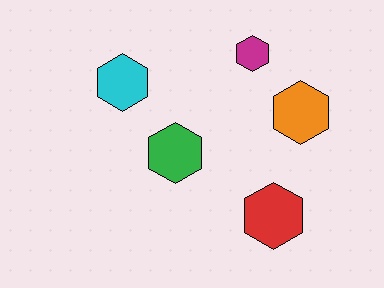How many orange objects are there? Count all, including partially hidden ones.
There is 1 orange object.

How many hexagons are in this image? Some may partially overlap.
There are 5 hexagons.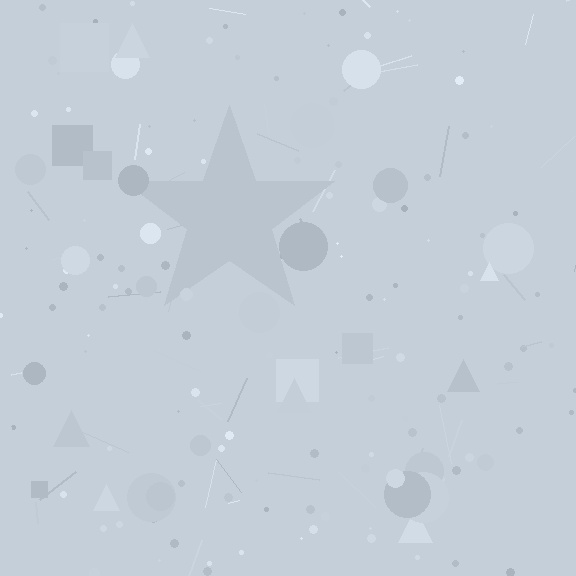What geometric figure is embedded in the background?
A star is embedded in the background.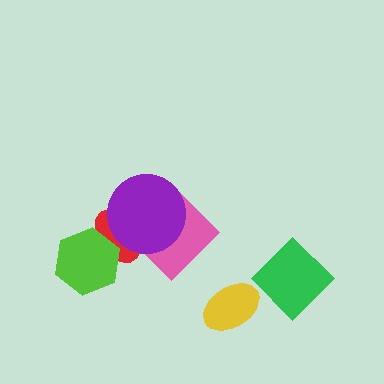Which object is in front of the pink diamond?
The purple circle is in front of the pink diamond.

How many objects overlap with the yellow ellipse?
0 objects overlap with the yellow ellipse.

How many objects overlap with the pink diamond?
2 objects overlap with the pink diamond.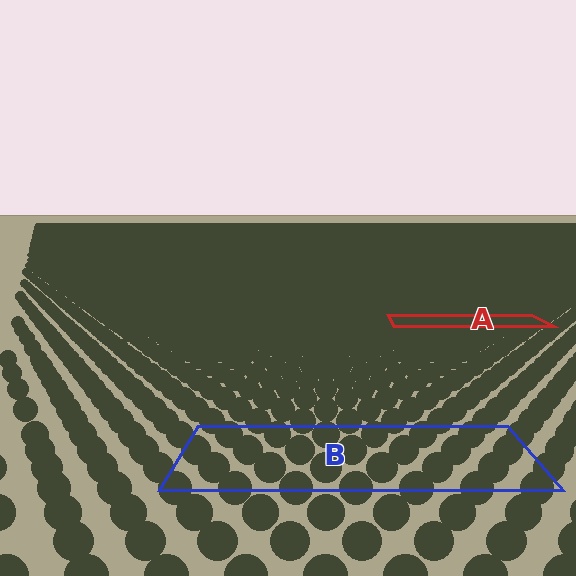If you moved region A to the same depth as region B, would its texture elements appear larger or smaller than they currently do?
They would appear larger. At a closer depth, the same texture elements are projected at a bigger on-screen size.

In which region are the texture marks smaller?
The texture marks are smaller in region A, because it is farther away.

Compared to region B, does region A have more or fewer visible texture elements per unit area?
Region A has more texture elements per unit area — they are packed more densely because it is farther away.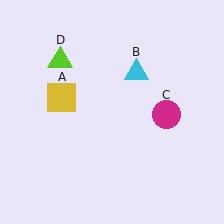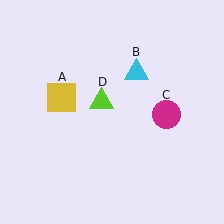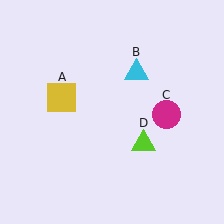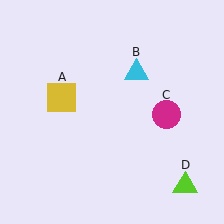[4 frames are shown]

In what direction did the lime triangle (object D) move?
The lime triangle (object D) moved down and to the right.